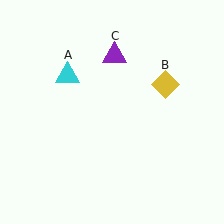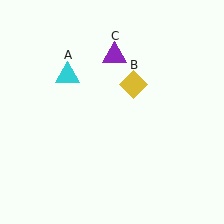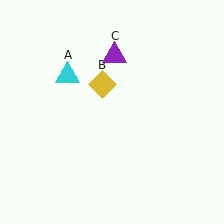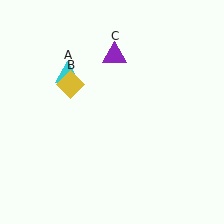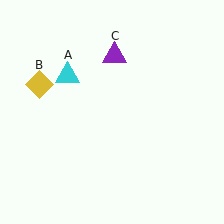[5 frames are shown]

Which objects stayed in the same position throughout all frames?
Cyan triangle (object A) and purple triangle (object C) remained stationary.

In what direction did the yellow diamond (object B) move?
The yellow diamond (object B) moved left.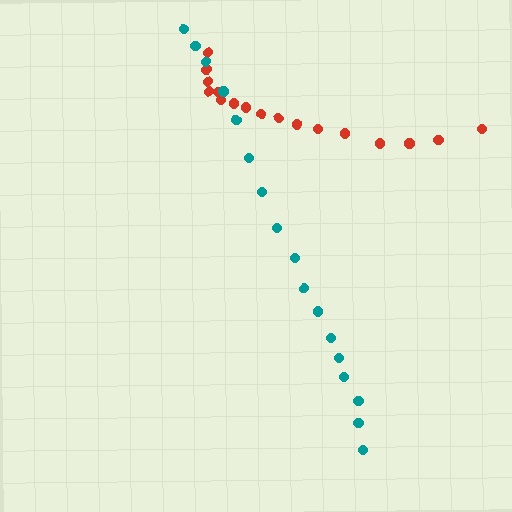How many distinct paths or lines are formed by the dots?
There are 2 distinct paths.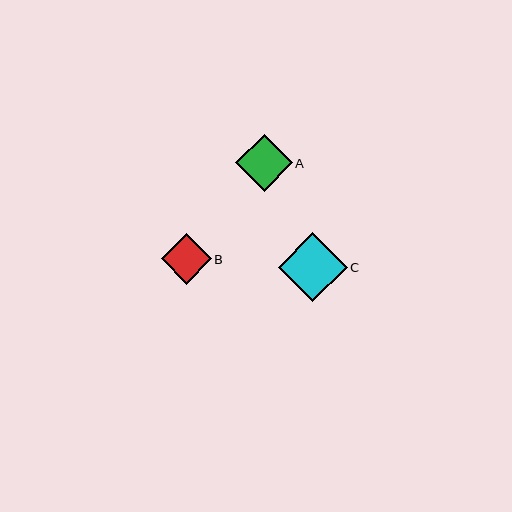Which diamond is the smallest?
Diamond B is the smallest with a size of approximately 50 pixels.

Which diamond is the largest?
Diamond C is the largest with a size of approximately 69 pixels.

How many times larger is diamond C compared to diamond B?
Diamond C is approximately 1.4 times the size of diamond B.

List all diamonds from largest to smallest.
From largest to smallest: C, A, B.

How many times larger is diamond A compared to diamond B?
Diamond A is approximately 1.1 times the size of diamond B.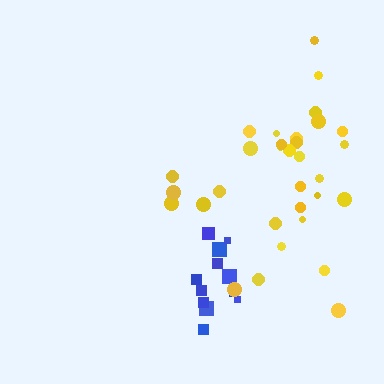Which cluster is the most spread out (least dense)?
Yellow.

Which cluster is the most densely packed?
Blue.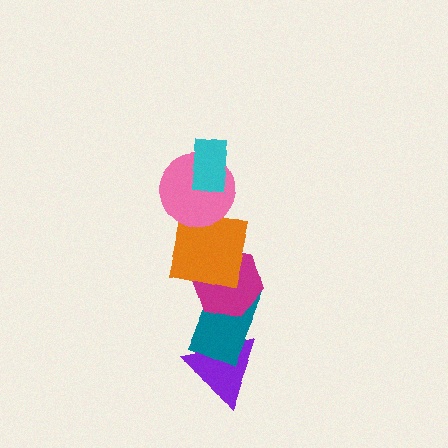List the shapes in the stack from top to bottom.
From top to bottom: the cyan rectangle, the pink circle, the orange square, the magenta hexagon, the teal rectangle, the purple triangle.